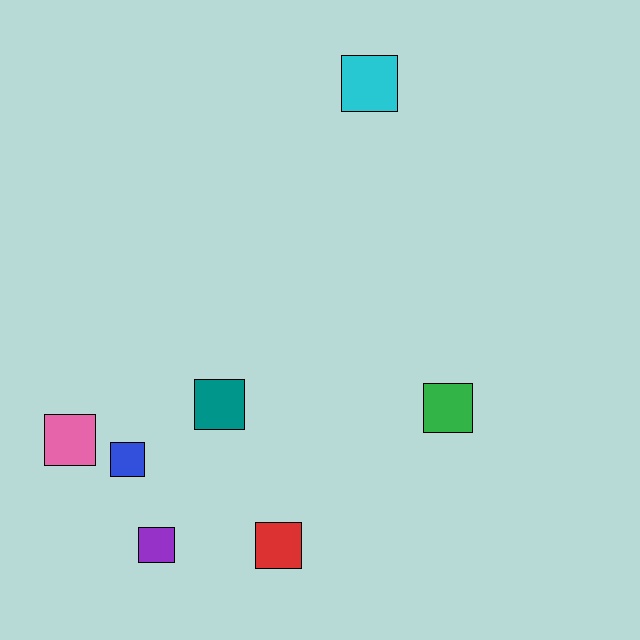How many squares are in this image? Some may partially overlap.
There are 7 squares.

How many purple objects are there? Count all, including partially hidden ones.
There is 1 purple object.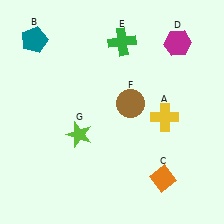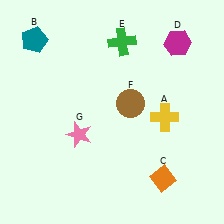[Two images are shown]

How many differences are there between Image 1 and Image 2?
There is 1 difference between the two images.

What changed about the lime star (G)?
In Image 1, G is lime. In Image 2, it changed to pink.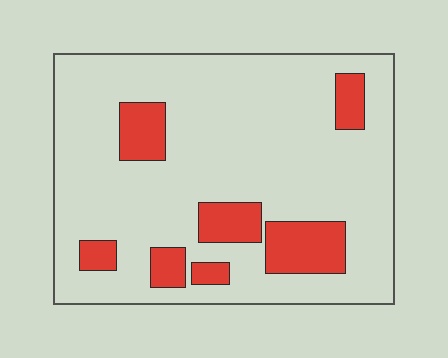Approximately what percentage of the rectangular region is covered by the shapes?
Approximately 15%.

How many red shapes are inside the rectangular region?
7.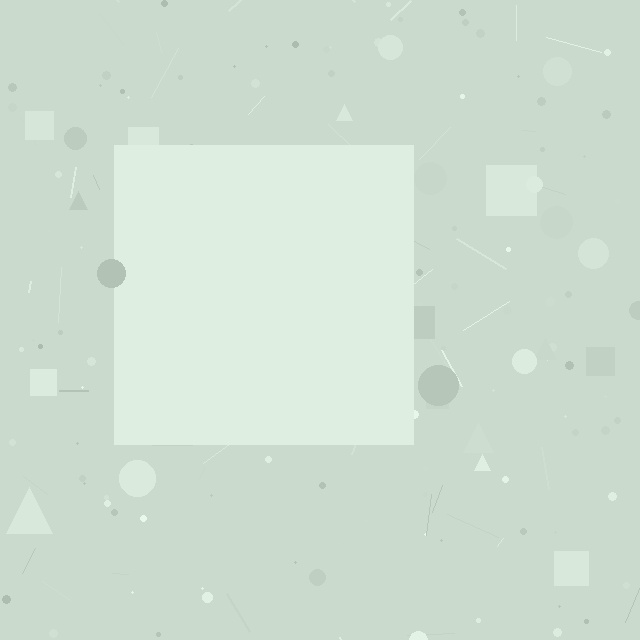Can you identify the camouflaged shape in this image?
The camouflaged shape is a square.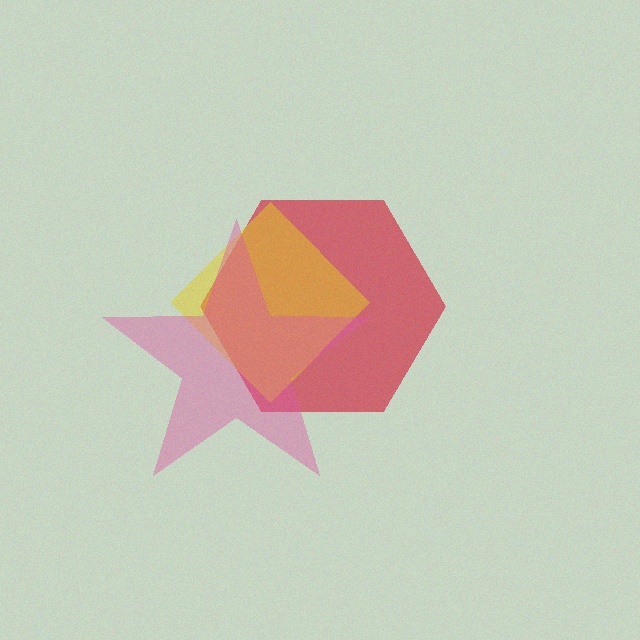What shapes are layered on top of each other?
The layered shapes are: a red hexagon, a yellow diamond, a pink star.